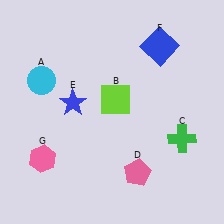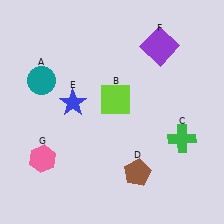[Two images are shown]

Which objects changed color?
A changed from cyan to teal. D changed from pink to brown. F changed from blue to purple.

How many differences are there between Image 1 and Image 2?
There are 3 differences between the two images.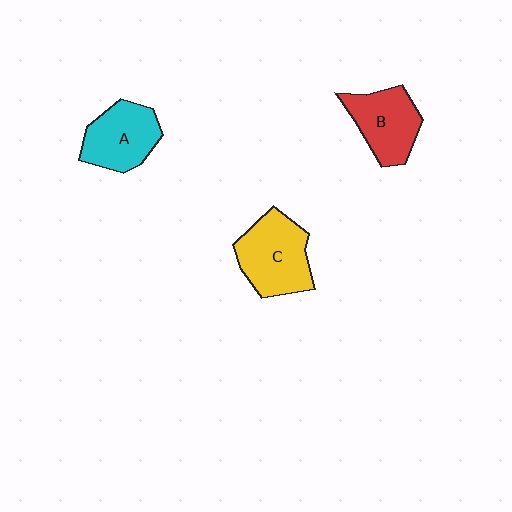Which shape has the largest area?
Shape C (yellow).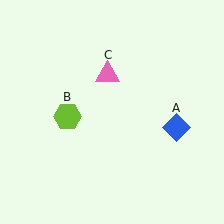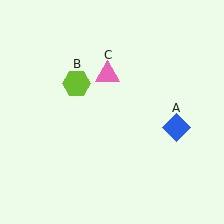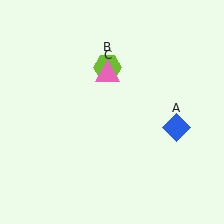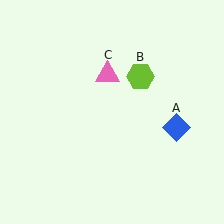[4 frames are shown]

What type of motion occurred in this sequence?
The lime hexagon (object B) rotated clockwise around the center of the scene.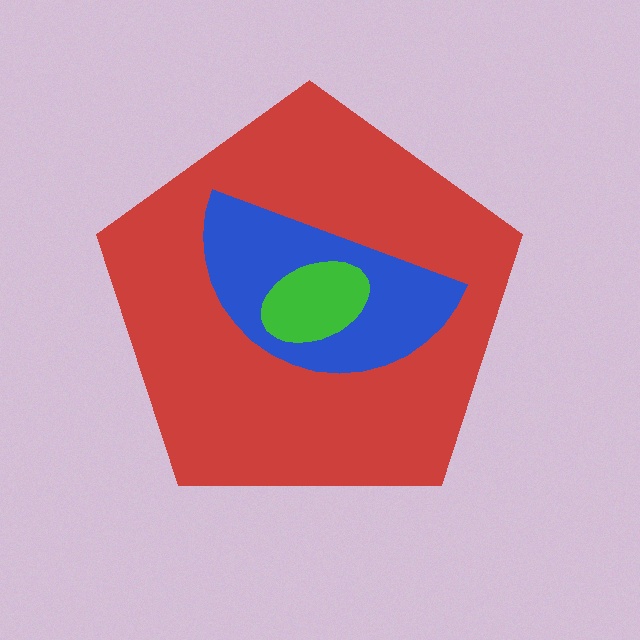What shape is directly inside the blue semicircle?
The green ellipse.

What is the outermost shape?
The red pentagon.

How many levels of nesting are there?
3.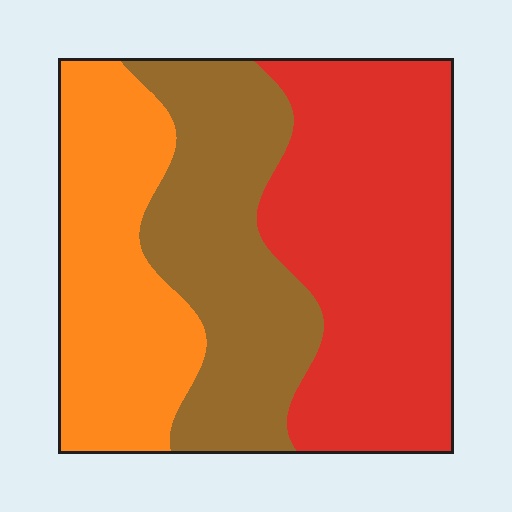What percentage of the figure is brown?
Brown covers 30% of the figure.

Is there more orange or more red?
Red.